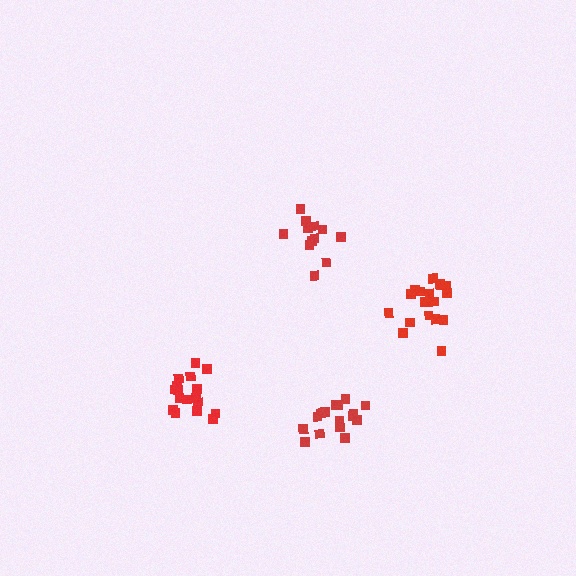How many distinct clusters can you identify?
There are 4 distinct clusters.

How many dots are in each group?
Group 1: 18 dots, Group 2: 12 dots, Group 3: 18 dots, Group 4: 16 dots (64 total).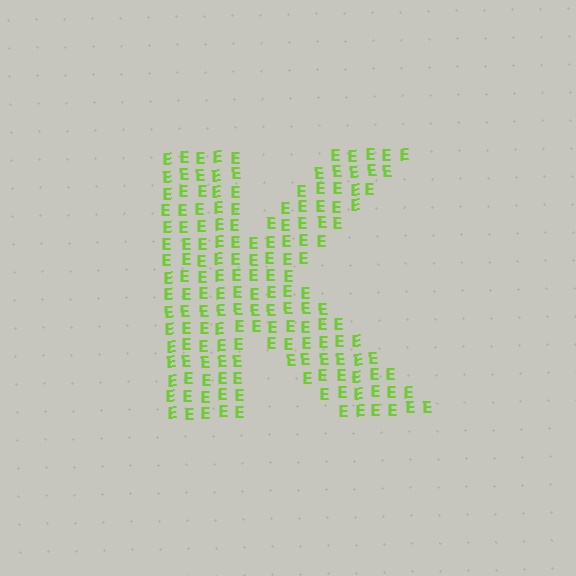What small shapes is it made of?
It is made of small letter E's.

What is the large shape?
The large shape is the letter K.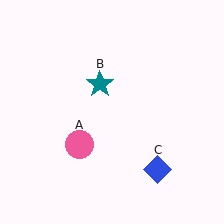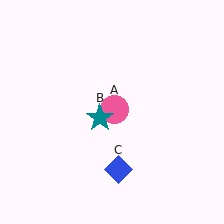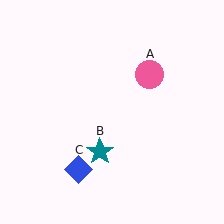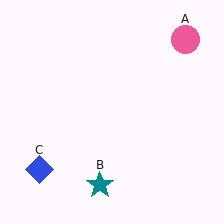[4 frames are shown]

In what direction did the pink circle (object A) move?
The pink circle (object A) moved up and to the right.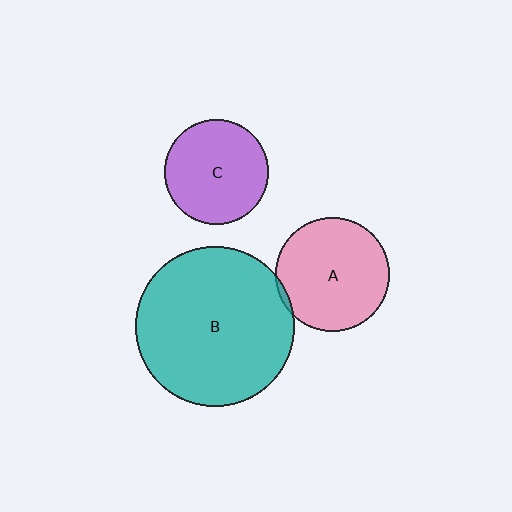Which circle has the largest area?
Circle B (teal).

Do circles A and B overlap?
Yes.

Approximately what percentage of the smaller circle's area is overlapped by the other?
Approximately 5%.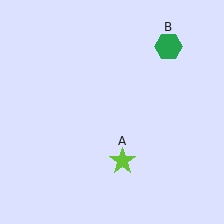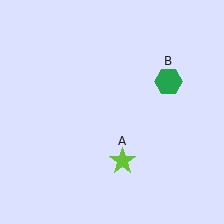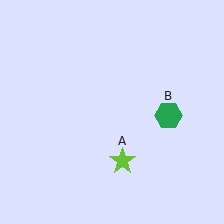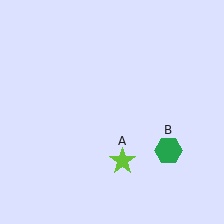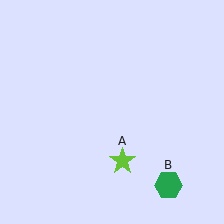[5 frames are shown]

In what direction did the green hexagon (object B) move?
The green hexagon (object B) moved down.